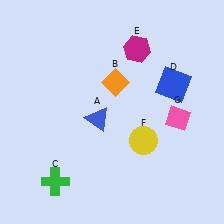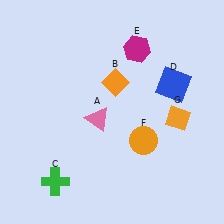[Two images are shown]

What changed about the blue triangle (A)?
In Image 1, A is blue. In Image 2, it changed to pink.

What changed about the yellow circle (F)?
In Image 1, F is yellow. In Image 2, it changed to orange.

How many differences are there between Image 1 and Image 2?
There are 3 differences between the two images.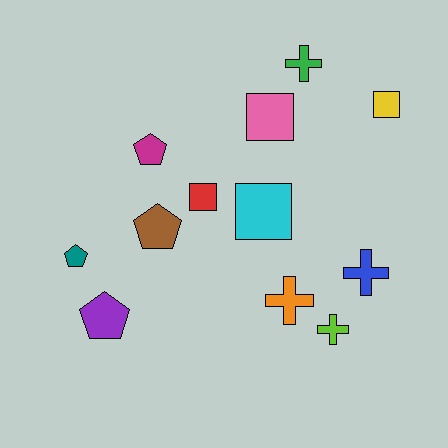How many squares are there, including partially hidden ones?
There are 4 squares.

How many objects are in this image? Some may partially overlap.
There are 12 objects.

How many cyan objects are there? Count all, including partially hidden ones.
There is 1 cyan object.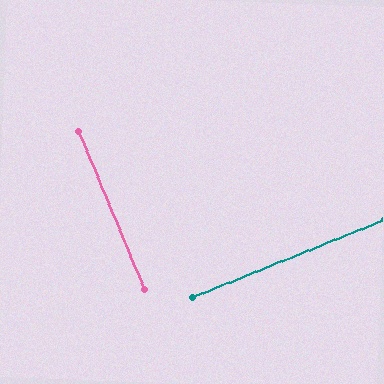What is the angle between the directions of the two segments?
Approximately 90 degrees.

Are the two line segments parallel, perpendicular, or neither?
Perpendicular — they meet at approximately 90°.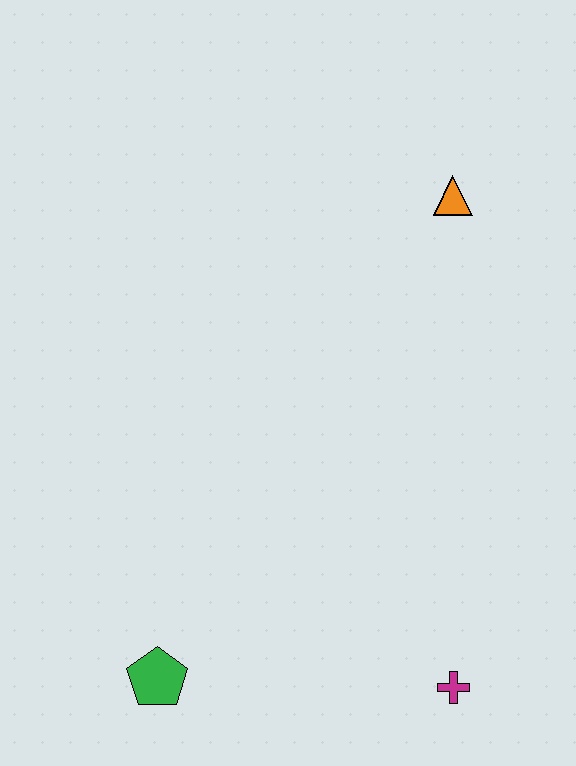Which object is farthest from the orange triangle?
The green pentagon is farthest from the orange triangle.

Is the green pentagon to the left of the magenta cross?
Yes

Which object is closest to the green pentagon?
The magenta cross is closest to the green pentagon.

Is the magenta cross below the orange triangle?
Yes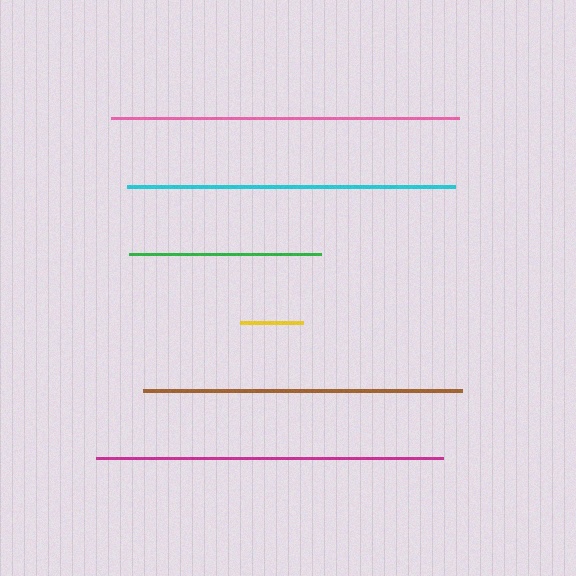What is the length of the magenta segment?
The magenta segment is approximately 346 pixels long.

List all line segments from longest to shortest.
From longest to shortest: pink, magenta, cyan, brown, green, yellow.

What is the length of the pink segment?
The pink segment is approximately 348 pixels long.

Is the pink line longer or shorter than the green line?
The pink line is longer than the green line.